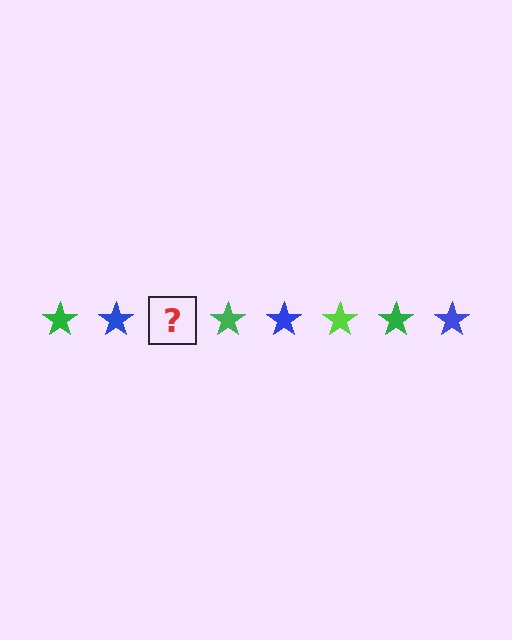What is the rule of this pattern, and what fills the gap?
The rule is that the pattern cycles through green, blue, lime stars. The gap should be filled with a lime star.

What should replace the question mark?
The question mark should be replaced with a lime star.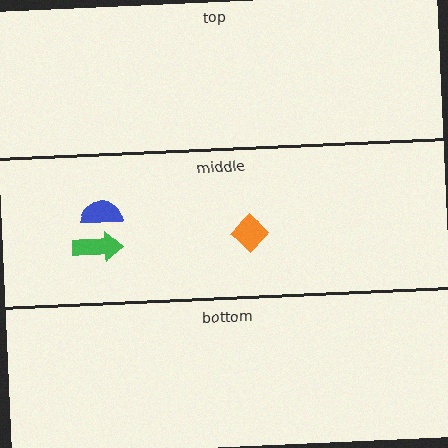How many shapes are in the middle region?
3.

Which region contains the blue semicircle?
The middle region.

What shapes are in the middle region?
The green arrow, the orange diamond, the blue semicircle.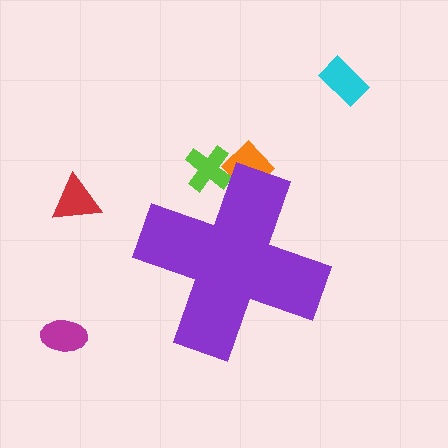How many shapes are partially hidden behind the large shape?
2 shapes are partially hidden.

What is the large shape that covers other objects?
A purple cross.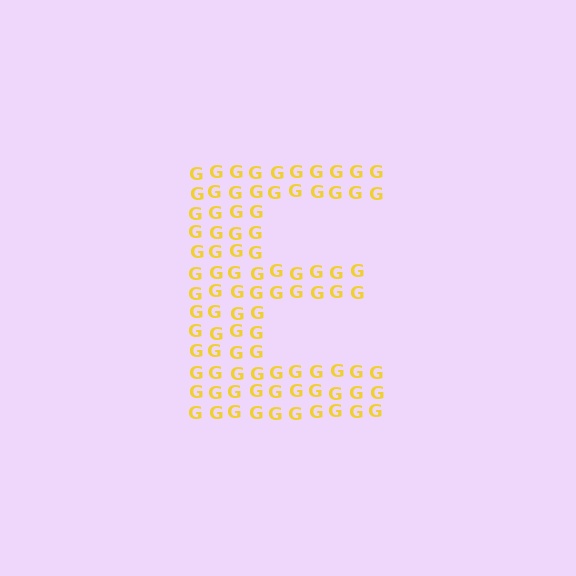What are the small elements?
The small elements are letter G's.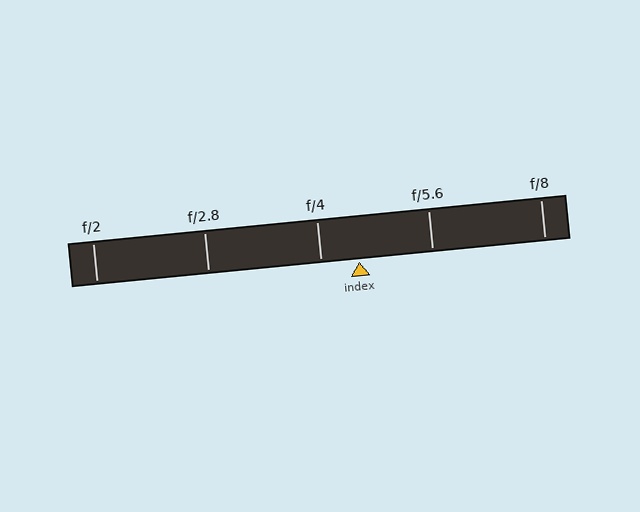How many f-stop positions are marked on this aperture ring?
There are 5 f-stop positions marked.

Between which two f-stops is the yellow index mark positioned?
The index mark is between f/4 and f/5.6.